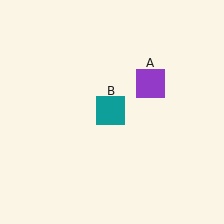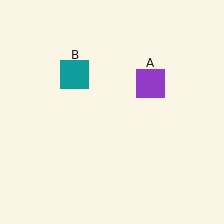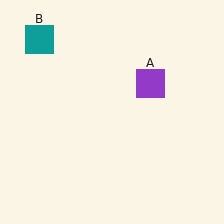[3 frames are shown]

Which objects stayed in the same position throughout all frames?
Purple square (object A) remained stationary.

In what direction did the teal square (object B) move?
The teal square (object B) moved up and to the left.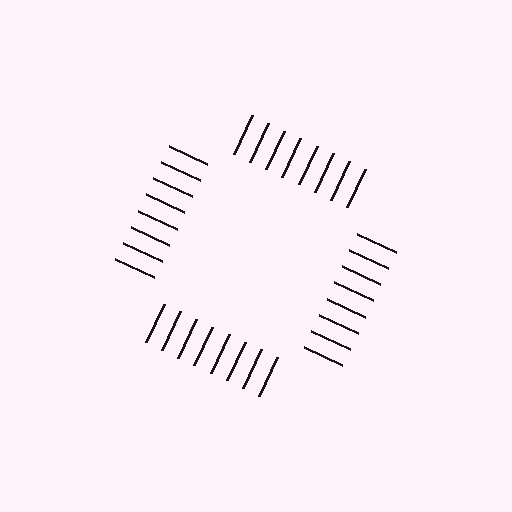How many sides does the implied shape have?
4 sides — the line-ends trace a square.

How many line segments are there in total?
32 — 8 along each of the 4 edges.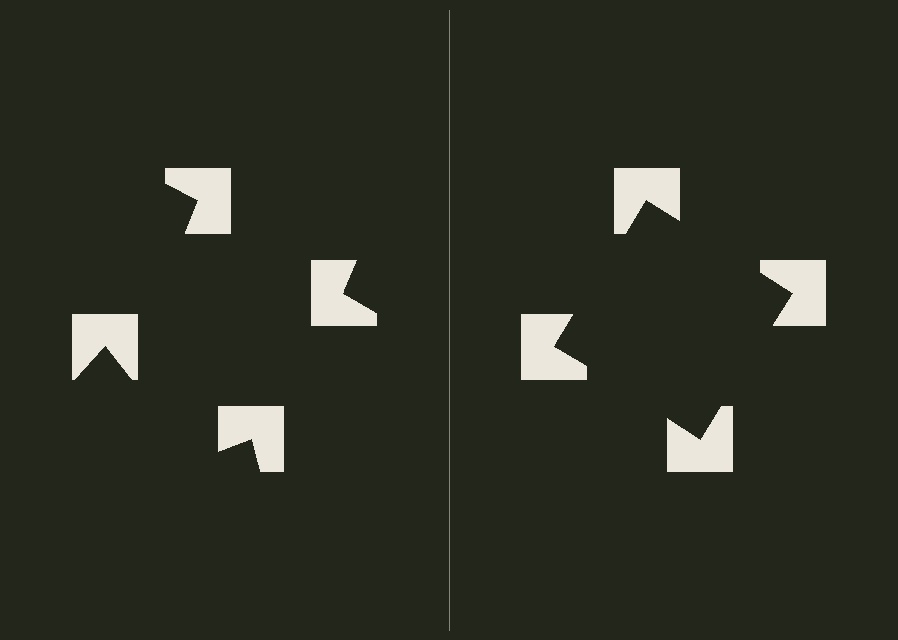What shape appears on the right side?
An illusory square.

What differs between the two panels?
The notched squares are positioned identically on both sides; only the wedge orientations differ. On the right they align to a square; on the left they are misaligned.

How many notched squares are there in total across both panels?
8 — 4 on each side.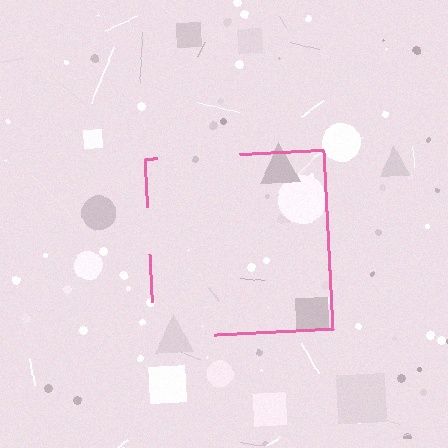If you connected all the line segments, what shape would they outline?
They would outline a square.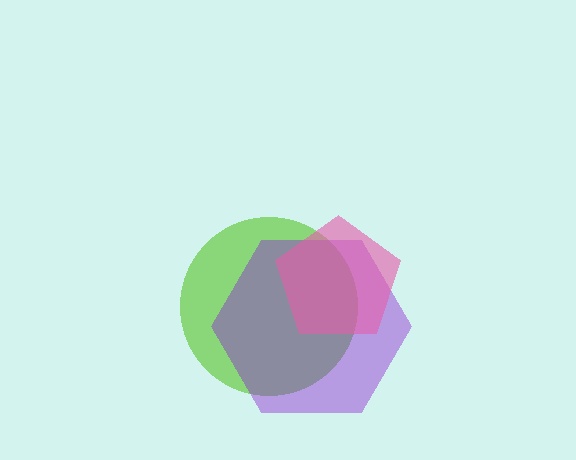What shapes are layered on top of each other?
The layered shapes are: a lime circle, a purple hexagon, a pink pentagon.